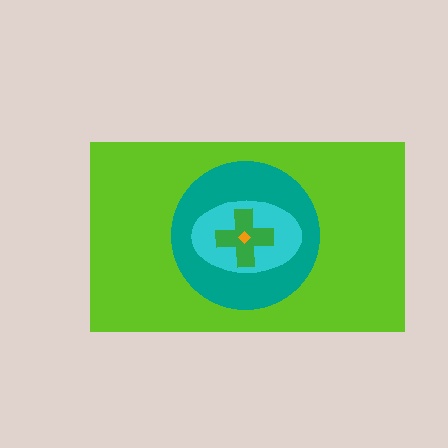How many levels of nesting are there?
5.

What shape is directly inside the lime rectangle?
The teal circle.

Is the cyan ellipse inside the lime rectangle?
Yes.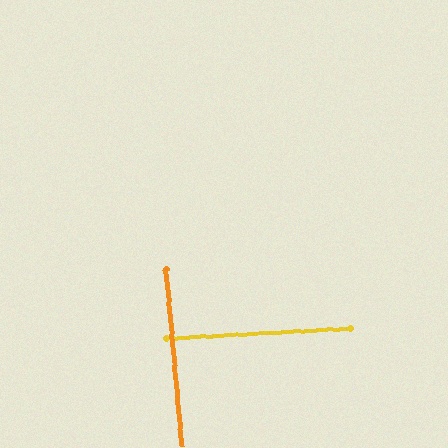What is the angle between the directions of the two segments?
Approximately 88 degrees.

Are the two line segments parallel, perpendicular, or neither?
Perpendicular — they meet at approximately 88°.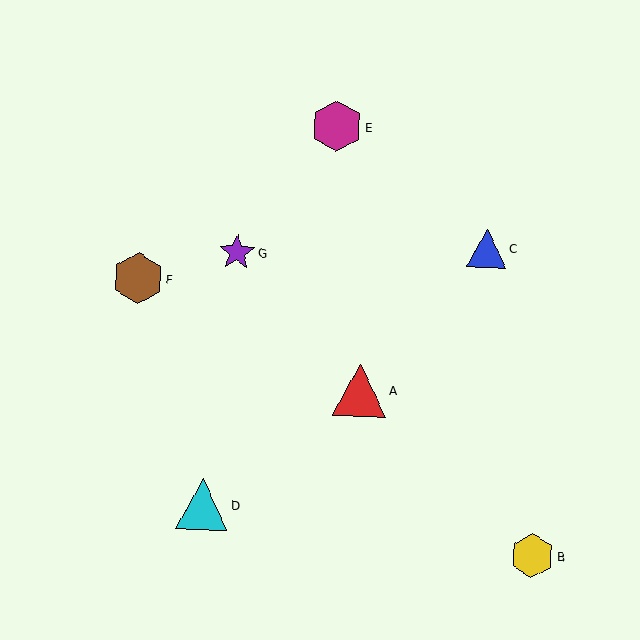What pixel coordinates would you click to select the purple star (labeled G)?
Click at (237, 252) to select the purple star G.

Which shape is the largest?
The red triangle (labeled A) is the largest.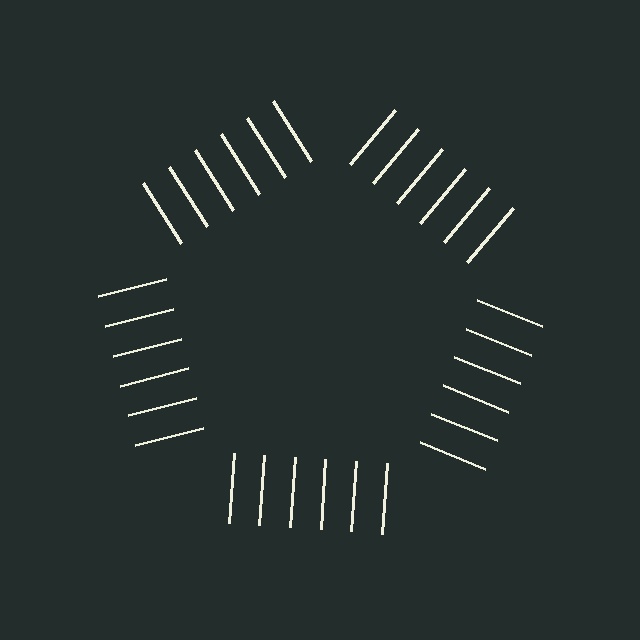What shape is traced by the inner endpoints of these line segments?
An illusory pentagon — the line segments terminate on its edges but no continuous stroke is drawn.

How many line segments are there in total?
30 — 6 along each of the 5 edges.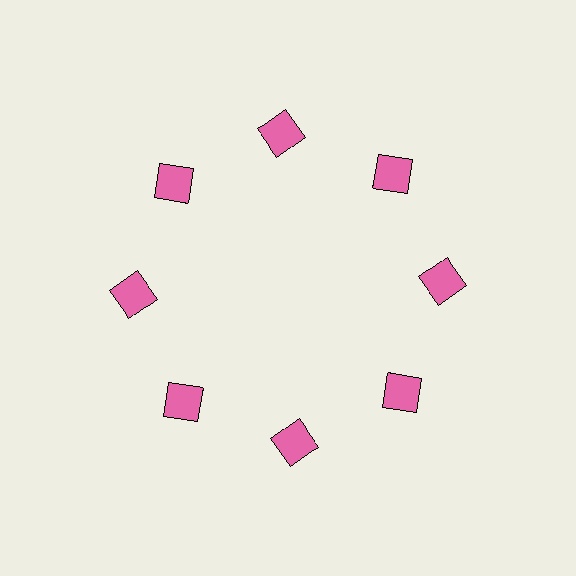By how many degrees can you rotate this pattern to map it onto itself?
The pattern maps onto itself every 45 degrees of rotation.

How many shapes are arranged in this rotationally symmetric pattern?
There are 8 shapes, arranged in 8 groups of 1.